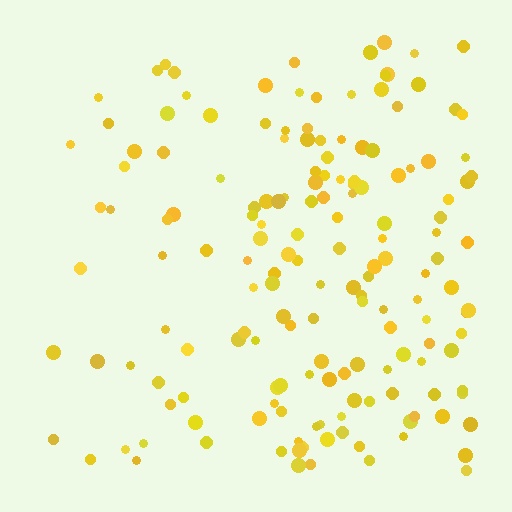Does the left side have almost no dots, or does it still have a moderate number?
Still a moderate number, just noticeably fewer than the right.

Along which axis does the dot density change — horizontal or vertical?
Horizontal.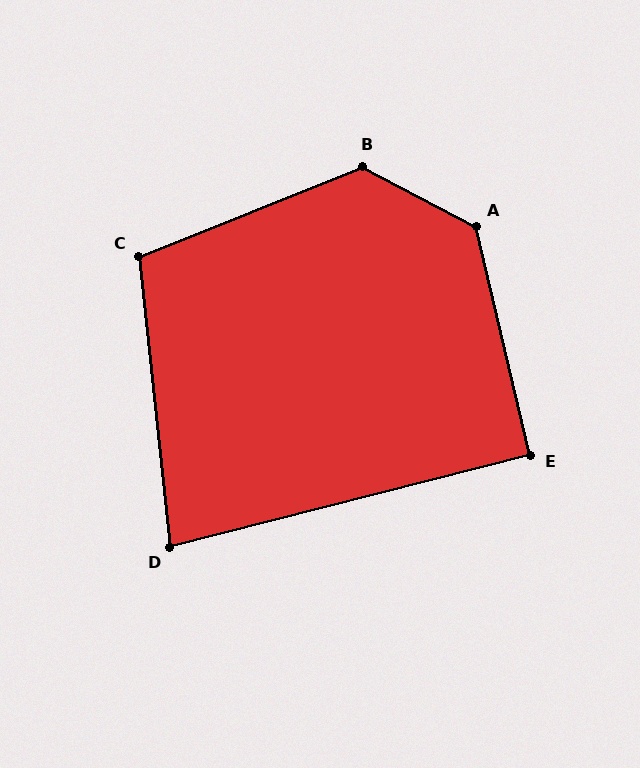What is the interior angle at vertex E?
Approximately 91 degrees (approximately right).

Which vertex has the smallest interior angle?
D, at approximately 82 degrees.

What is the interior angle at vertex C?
Approximately 106 degrees (obtuse).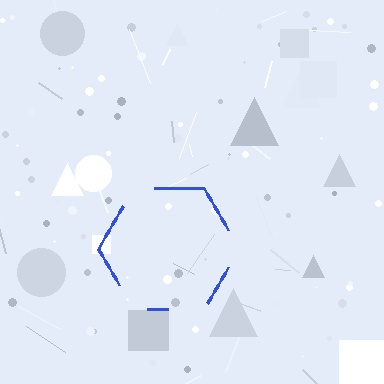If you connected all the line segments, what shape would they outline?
They would outline a hexagon.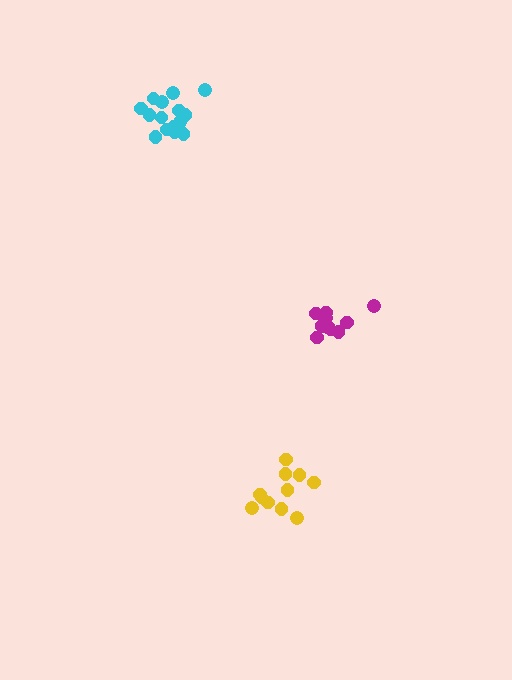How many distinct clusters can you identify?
There are 3 distinct clusters.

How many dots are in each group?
Group 1: 11 dots, Group 2: 15 dots, Group 3: 10 dots (36 total).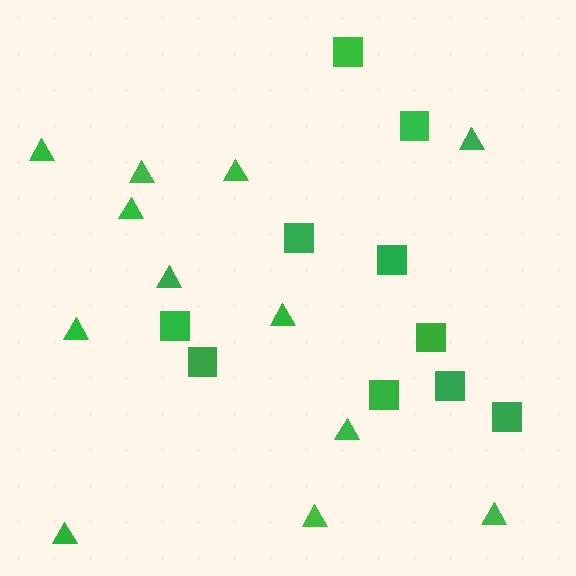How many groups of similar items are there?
There are 2 groups: one group of squares (10) and one group of triangles (12).